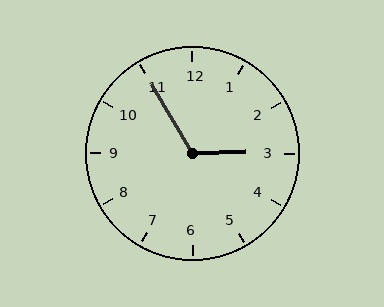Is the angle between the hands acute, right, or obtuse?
It is obtuse.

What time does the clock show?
2:55.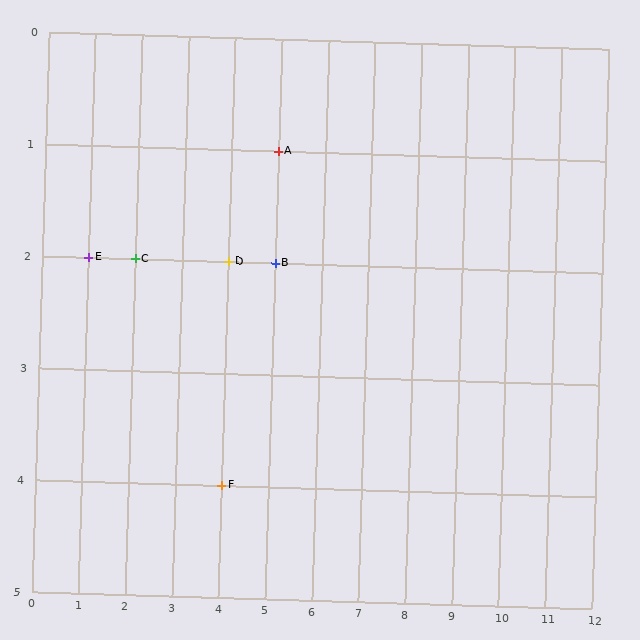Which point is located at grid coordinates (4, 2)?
Point D is at (4, 2).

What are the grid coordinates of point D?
Point D is at grid coordinates (4, 2).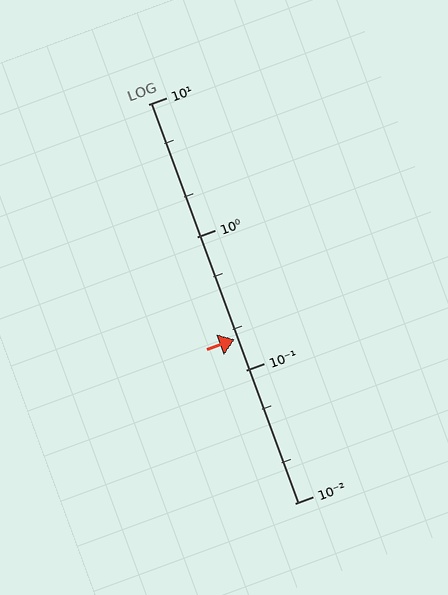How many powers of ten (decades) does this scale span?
The scale spans 3 decades, from 0.01 to 10.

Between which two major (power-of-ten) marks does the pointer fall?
The pointer is between 0.1 and 1.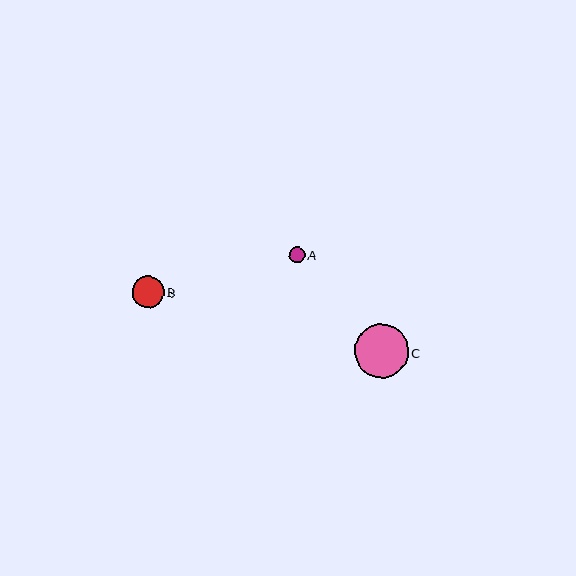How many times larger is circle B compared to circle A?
Circle B is approximately 2.0 times the size of circle A.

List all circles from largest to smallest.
From largest to smallest: C, B, A.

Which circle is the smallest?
Circle A is the smallest with a size of approximately 16 pixels.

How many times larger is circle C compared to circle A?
Circle C is approximately 3.3 times the size of circle A.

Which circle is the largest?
Circle C is the largest with a size of approximately 53 pixels.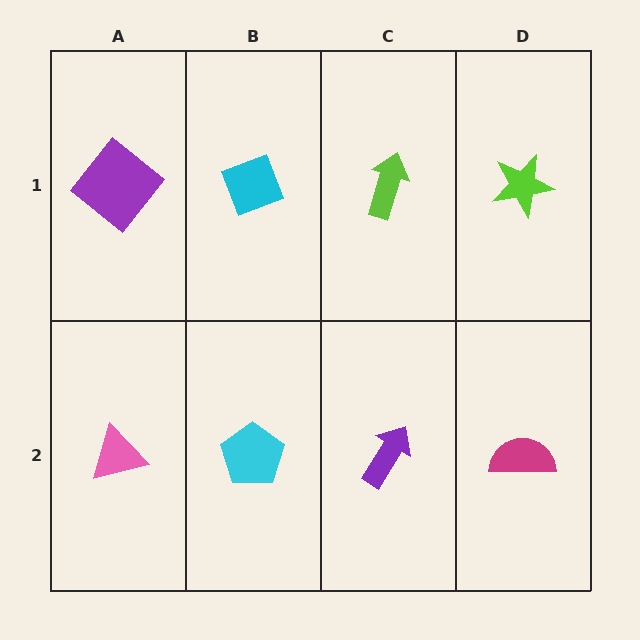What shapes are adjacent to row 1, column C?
A purple arrow (row 2, column C), a cyan diamond (row 1, column B), a lime star (row 1, column D).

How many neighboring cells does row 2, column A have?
2.